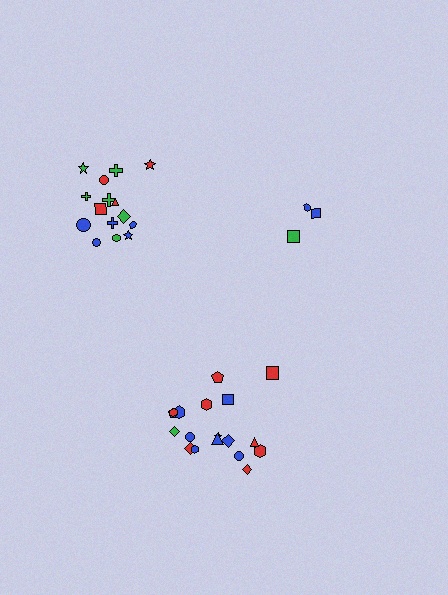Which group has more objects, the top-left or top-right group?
The top-left group.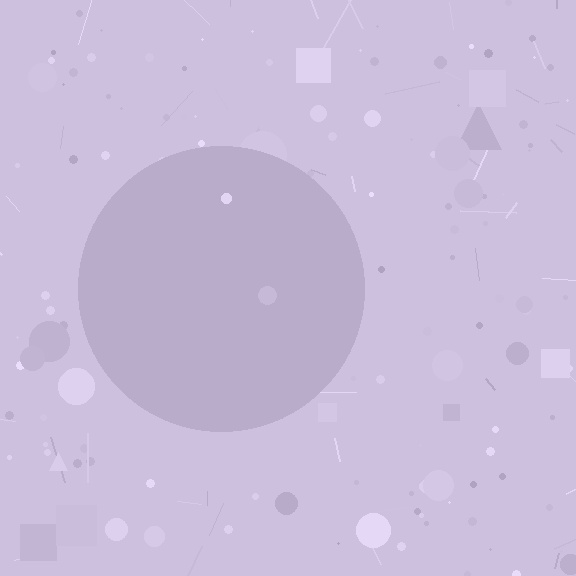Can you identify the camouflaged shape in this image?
The camouflaged shape is a circle.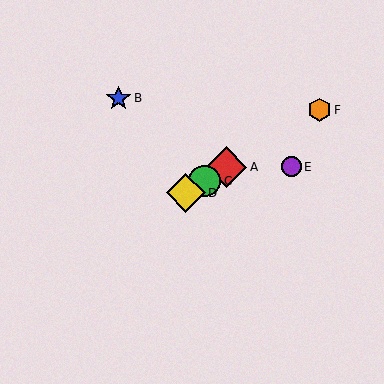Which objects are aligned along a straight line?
Objects A, C, D, F are aligned along a straight line.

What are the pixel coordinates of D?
Object D is at (186, 193).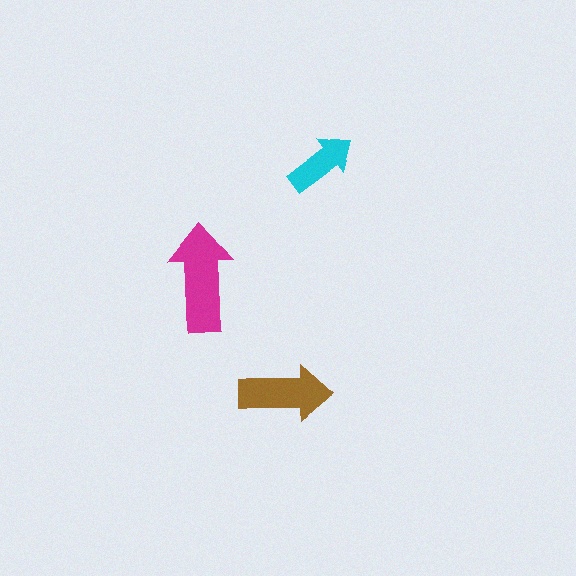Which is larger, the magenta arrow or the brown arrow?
The magenta one.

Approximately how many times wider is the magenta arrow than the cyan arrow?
About 1.5 times wider.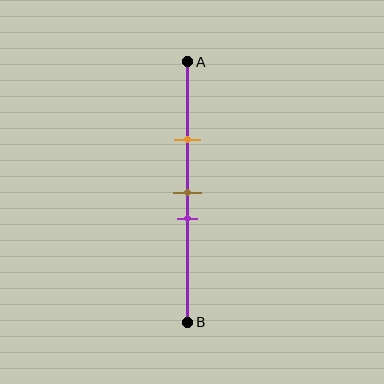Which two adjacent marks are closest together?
The brown and purple marks are the closest adjacent pair.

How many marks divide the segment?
There are 3 marks dividing the segment.